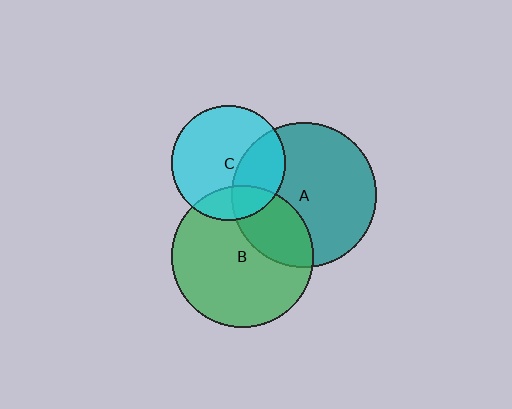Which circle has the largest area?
Circle A (teal).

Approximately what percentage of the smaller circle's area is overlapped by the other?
Approximately 30%.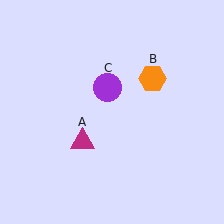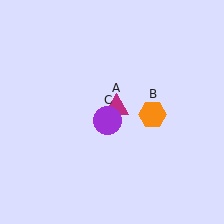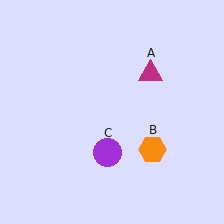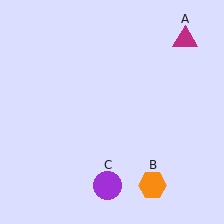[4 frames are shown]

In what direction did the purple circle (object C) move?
The purple circle (object C) moved down.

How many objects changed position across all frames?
3 objects changed position: magenta triangle (object A), orange hexagon (object B), purple circle (object C).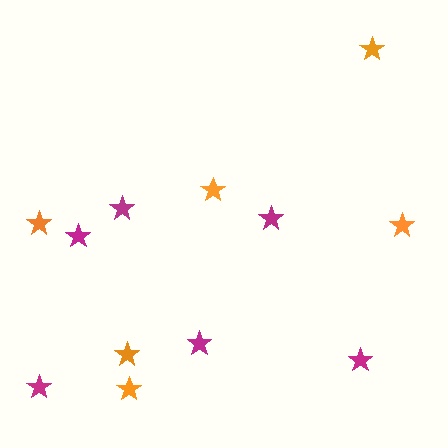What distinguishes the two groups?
There are 2 groups: one group of orange stars (6) and one group of magenta stars (6).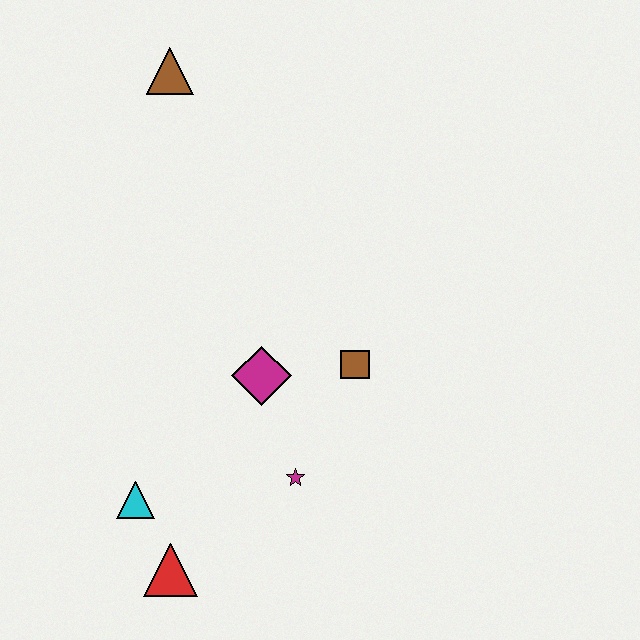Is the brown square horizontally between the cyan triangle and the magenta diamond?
No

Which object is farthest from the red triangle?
The brown triangle is farthest from the red triangle.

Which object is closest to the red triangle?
The cyan triangle is closest to the red triangle.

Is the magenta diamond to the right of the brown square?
No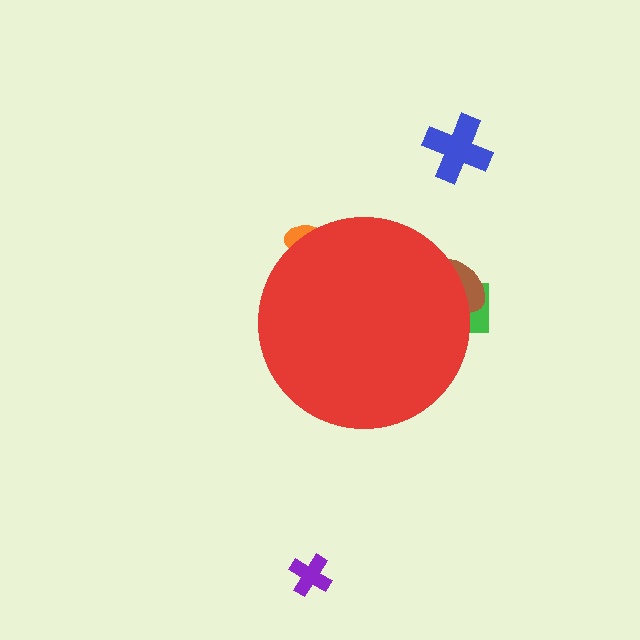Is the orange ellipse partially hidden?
Yes, the orange ellipse is partially hidden behind the red circle.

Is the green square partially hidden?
Yes, the green square is partially hidden behind the red circle.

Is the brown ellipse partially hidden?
Yes, the brown ellipse is partially hidden behind the red circle.